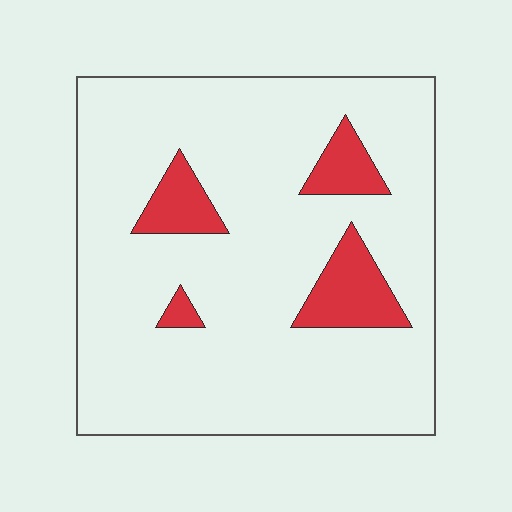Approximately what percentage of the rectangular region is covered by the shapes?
Approximately 10%.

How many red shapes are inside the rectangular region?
4.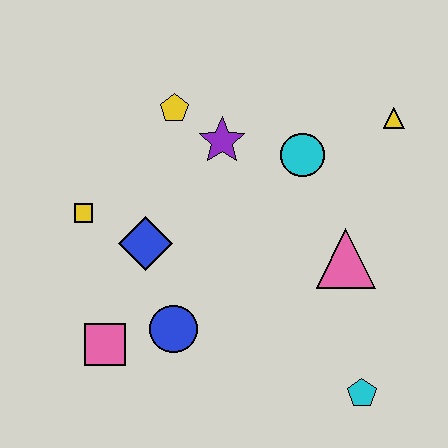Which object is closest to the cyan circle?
The purple star is closest to the cyan circle.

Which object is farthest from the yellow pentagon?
The cyan pentagon is farthest from the yellow pentagon.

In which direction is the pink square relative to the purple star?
The pink square is below the purple star.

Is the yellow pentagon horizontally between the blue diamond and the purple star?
Yes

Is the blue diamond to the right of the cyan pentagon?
No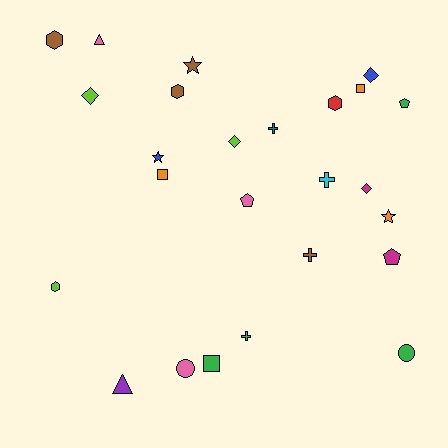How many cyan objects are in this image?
There is 1 cyan object.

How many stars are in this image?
There are 3 stars.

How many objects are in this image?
There are 25 objects.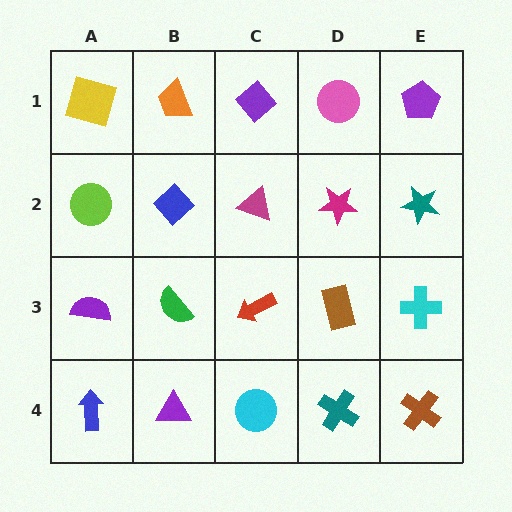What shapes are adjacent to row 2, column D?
A pink circle (row 1, column D), a brown rectangle (row 3, column D), a magenta triangle (row 2, column C), a teal star (row 2, column E).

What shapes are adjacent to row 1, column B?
A blue diamond (row 2, column B), a yellow square (row 1, column A), a purple diamond (row 1, column C).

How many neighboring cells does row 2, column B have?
4.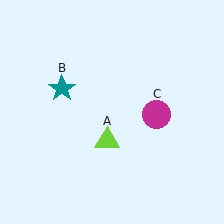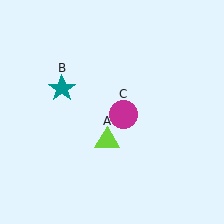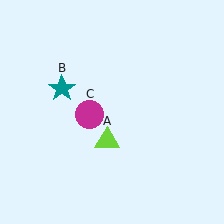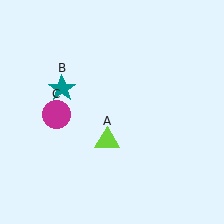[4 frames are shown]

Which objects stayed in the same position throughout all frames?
Lime triangle (object A) and teal star (object B) remained stationary.